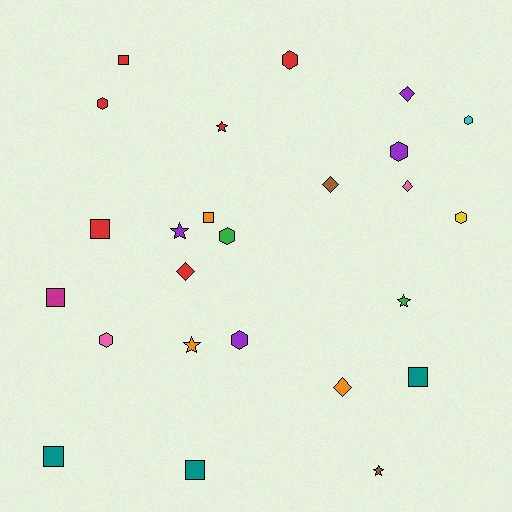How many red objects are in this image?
There are 6 red objects.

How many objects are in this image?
There are 25 objects.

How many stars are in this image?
There are 5 stars.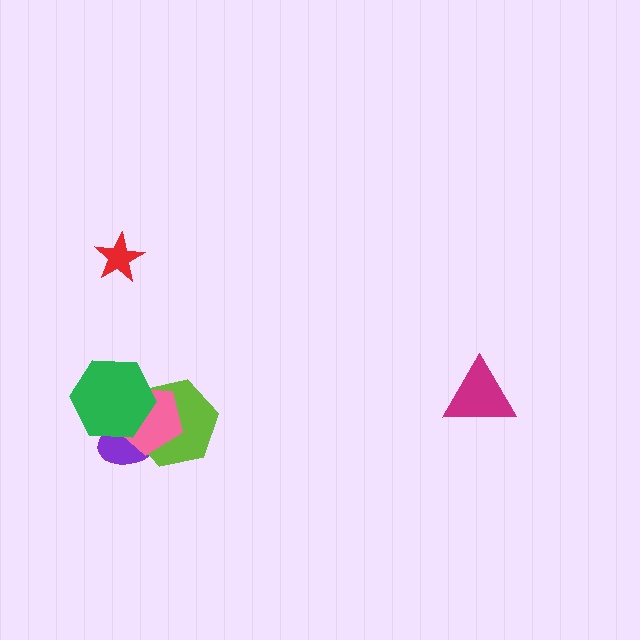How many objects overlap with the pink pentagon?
3 objects overlap with the pink pentagon.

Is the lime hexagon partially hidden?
Yes, it is partially covered by another shape.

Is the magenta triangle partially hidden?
No, no other shape covers it.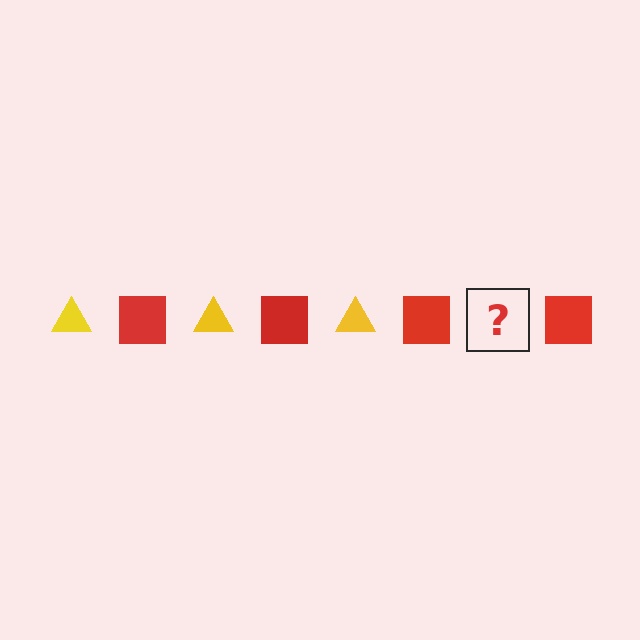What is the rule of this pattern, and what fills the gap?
The rule is that the pattern alternates between yellow triangle and red square. The gap should be filled with a yellow triangle.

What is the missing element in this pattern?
The missing element is a yellow triangle.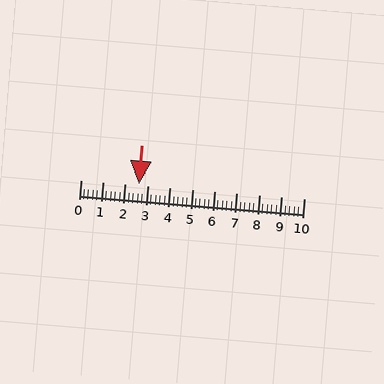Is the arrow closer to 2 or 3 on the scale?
The arrow is closer to 3.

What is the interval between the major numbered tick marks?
The major tick marks are spaced 1 units apart.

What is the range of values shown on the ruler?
The ruler shows values from 0 to 10.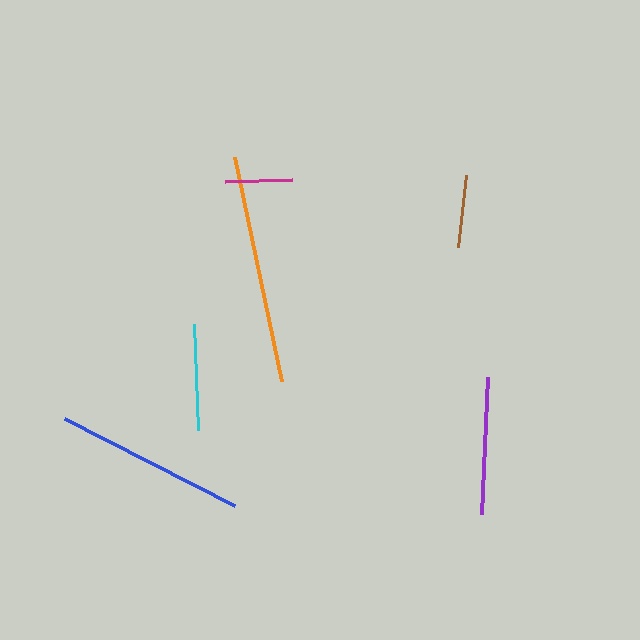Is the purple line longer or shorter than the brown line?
The purple line is longer than the brown line.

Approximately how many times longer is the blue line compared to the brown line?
The blue line is approximately 2.6 times the length of the brown line.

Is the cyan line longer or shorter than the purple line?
The purple line is longer than the cyan line.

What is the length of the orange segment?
The orange segment is approximately 229 pixels long.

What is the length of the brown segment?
The brown segment is approximately 72 pixels long.